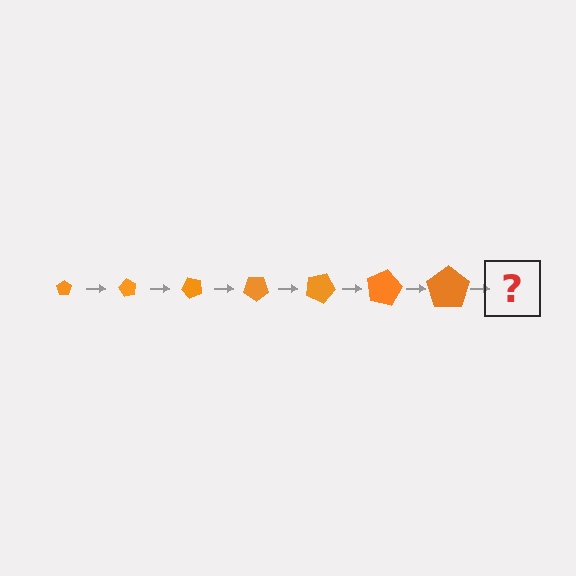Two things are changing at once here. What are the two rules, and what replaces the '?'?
The two rules are that the pentagon grows larger each step and it rotates 60 degrees each step. The '?' should be a pentagon, larger than the previous one and rotated 420 degrees from the start.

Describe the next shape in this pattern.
It should be a pentagon, larger than the previous one and rotated 420 degrees from the start.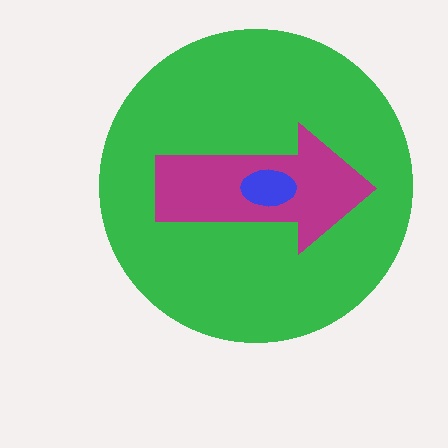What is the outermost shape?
The green circle.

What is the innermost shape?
The blue ellipse.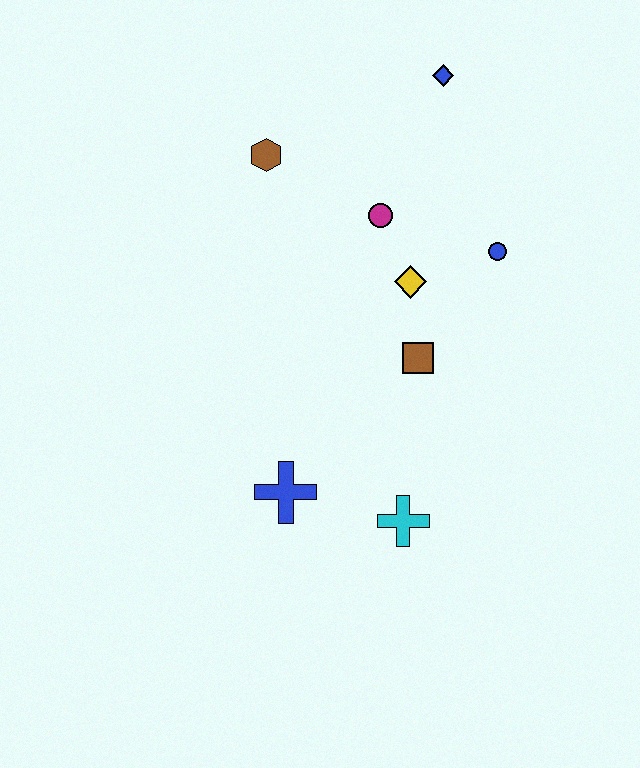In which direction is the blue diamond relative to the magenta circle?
The blue diamond is above the magenta circle.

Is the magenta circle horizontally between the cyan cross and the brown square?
No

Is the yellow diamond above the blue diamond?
No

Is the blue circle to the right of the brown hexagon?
Yes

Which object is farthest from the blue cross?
The blue diamond is farthest from the blue cross.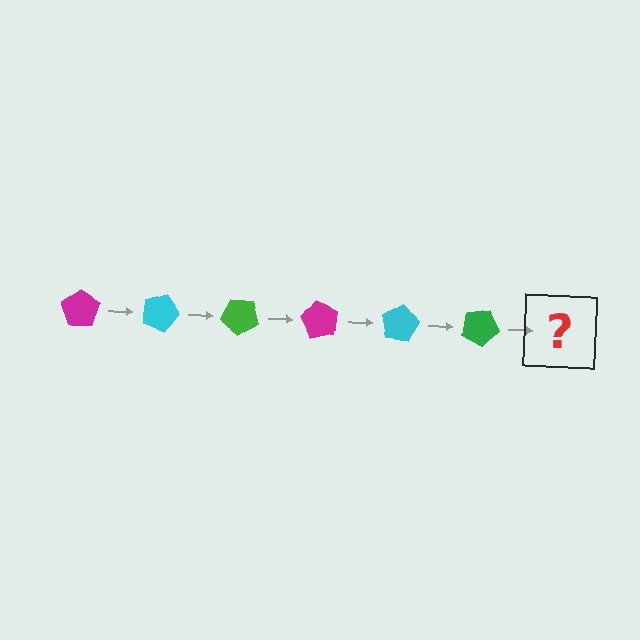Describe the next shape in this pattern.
It should be a magenta pentagon, rotated 120 degrees from the start.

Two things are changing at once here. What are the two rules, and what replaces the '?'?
The two rules are that it rotates 20 degrees each step and the color cycles through magenta, cyan, and green. The '?' should be a magenta pentagon, rotated 120 degrees from the start.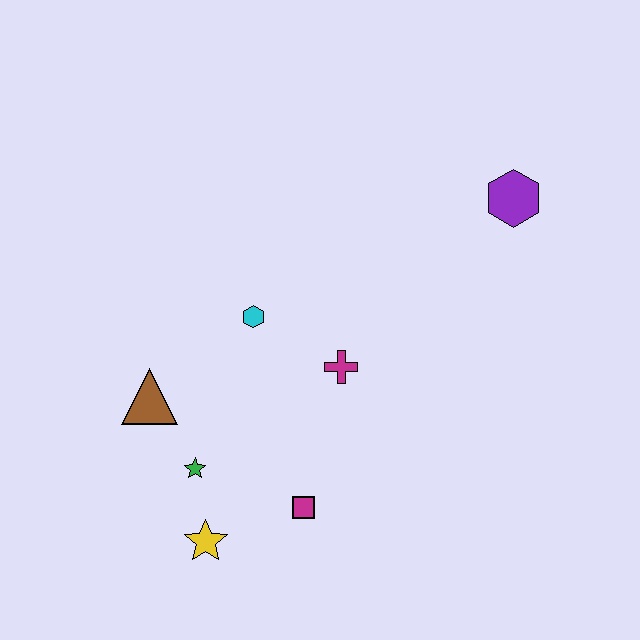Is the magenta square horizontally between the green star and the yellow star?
No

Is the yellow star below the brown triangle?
Yes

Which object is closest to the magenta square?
The yellow star is closest to the magenta square.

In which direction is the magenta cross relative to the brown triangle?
The magenta cross is to the right of the brown triangle.